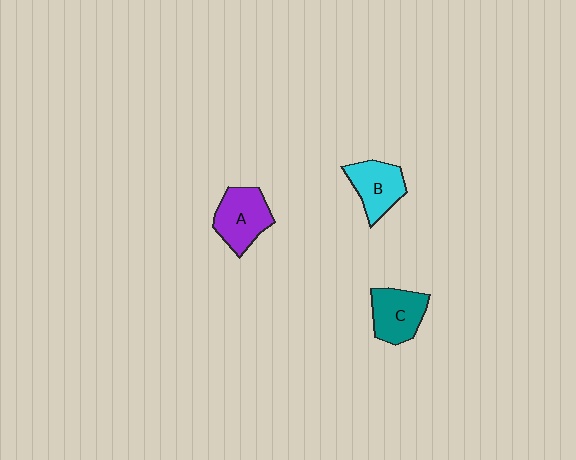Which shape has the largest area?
Shape A (purple).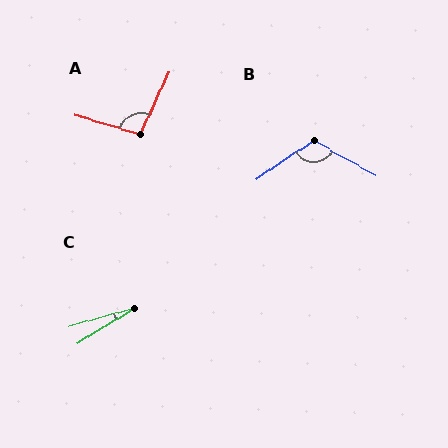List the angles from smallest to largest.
C (16°), A (98°), B (117°).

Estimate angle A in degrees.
Approximately 98 degrees.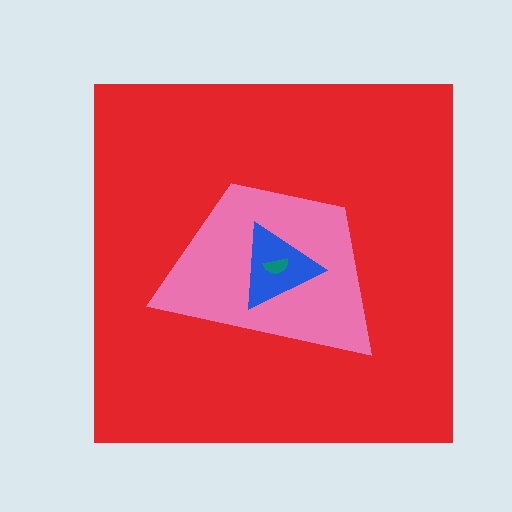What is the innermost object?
The teal semicircle.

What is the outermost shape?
The red square.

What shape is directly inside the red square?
The pink trapezoid.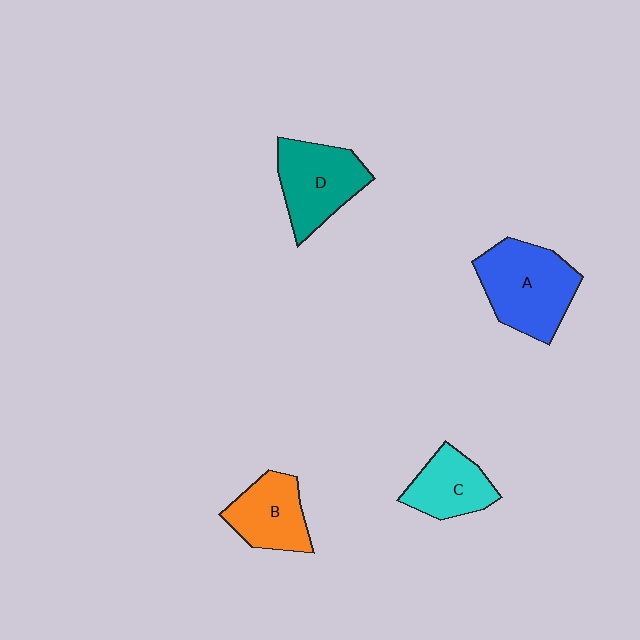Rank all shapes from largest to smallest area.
From largest to smallest: A (blue), D (teal), B (orange), C (cyan).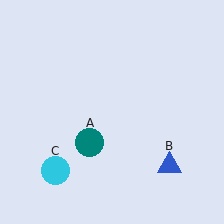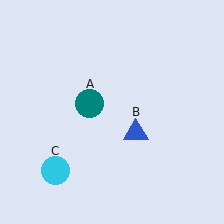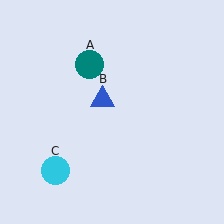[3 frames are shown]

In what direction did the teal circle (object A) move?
The teal circle (object A) moved up.